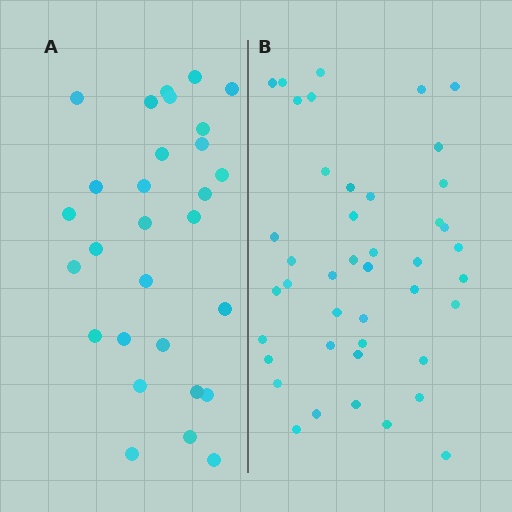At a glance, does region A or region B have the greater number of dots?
Region B (the right region) has more dots.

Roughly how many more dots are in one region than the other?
Region B has approximately 15 more dots than region A.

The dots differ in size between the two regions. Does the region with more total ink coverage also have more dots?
No. Region A has more total ink coverage because its dots are larger, but region B actually contains more individual dots. Total area can be misleading — the number of items is what matters here.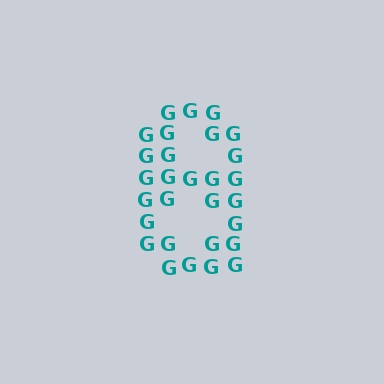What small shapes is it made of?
It is made of small letter G's.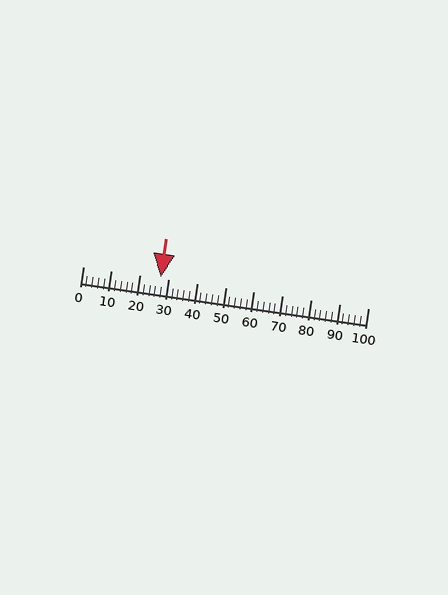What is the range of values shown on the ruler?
The ruler shows values from 0 to 100.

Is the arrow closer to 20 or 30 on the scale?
The arrow is closer to 30.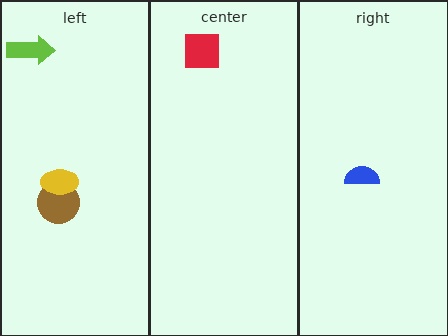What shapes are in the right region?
The blue semicircle.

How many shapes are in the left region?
3.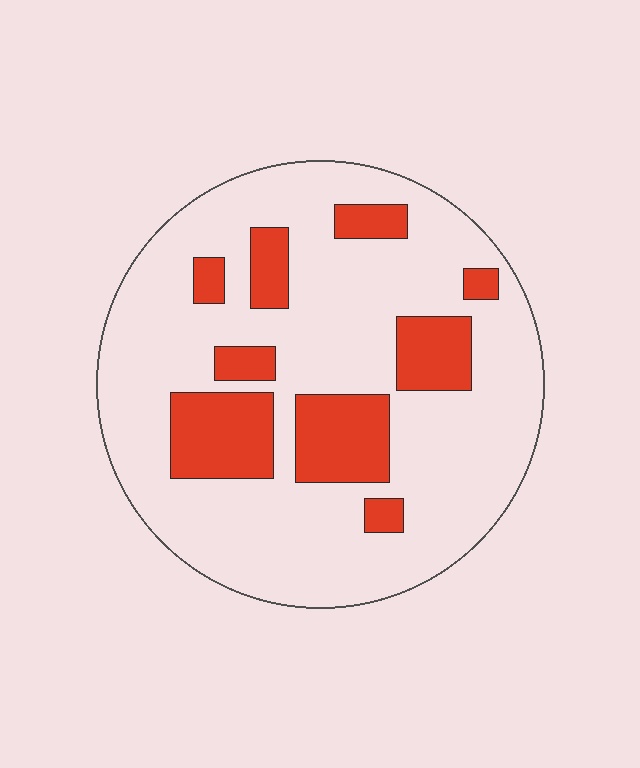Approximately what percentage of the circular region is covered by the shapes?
Approximately 20%.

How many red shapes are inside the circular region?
9.